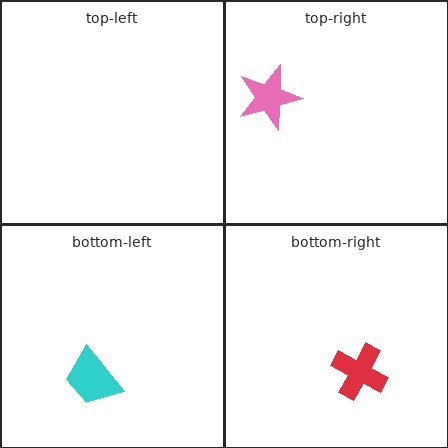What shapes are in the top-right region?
The pink star.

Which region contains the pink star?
The top-right region.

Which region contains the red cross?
The bottom-right region.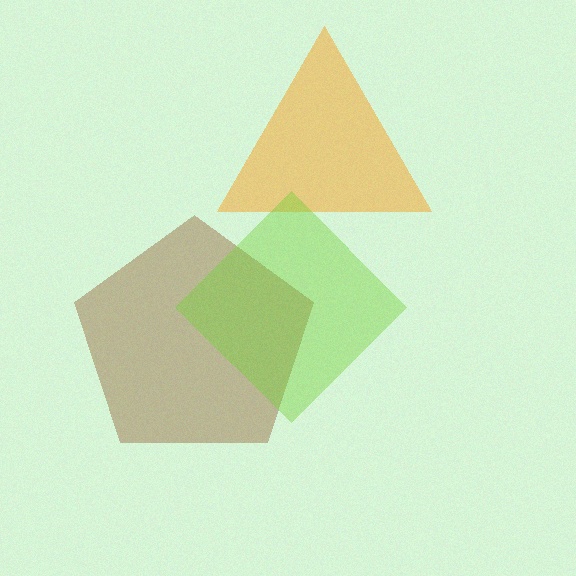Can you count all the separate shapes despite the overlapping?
Yes, there are 3 separate shapes.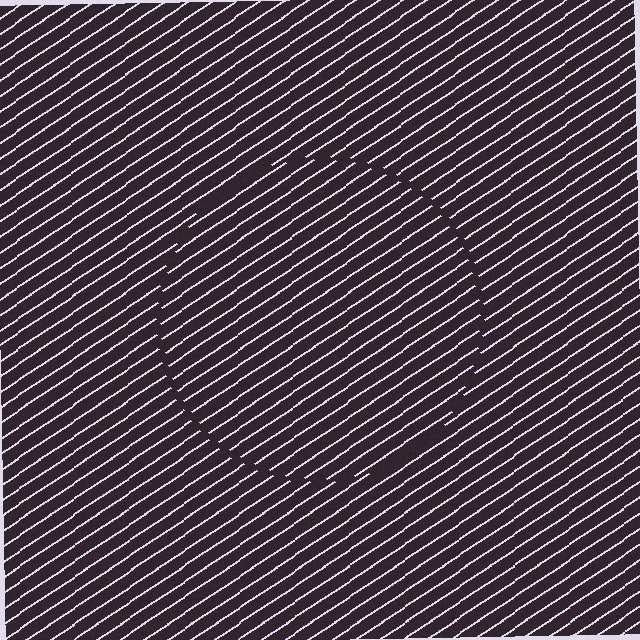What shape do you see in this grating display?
An illusory circle. The interior of the shape contains the same grating, shifted by half a period — the contour is defined by the phase discontinuity where line-ends from the inner and outer gratings abut.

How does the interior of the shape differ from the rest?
The interior of the shape contains the same grating, shifted by half a period — the contour is defined by the phase discontinuity where line-ends from the inner and outer gratings abut.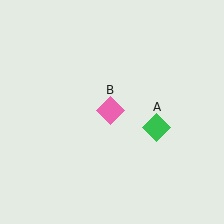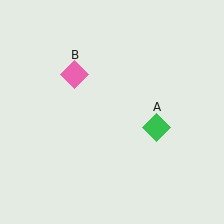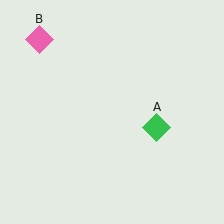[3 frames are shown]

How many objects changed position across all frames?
1 object changed position: pink diamond (object B).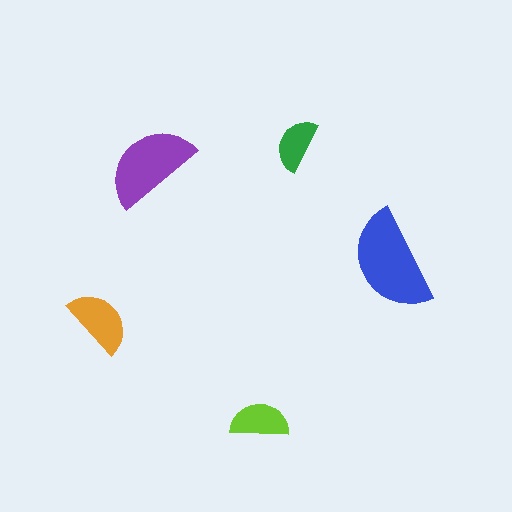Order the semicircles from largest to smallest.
the blue one, the purple one, the orange one, the lime one, the green one.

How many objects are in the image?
There are 5 objects in the image.